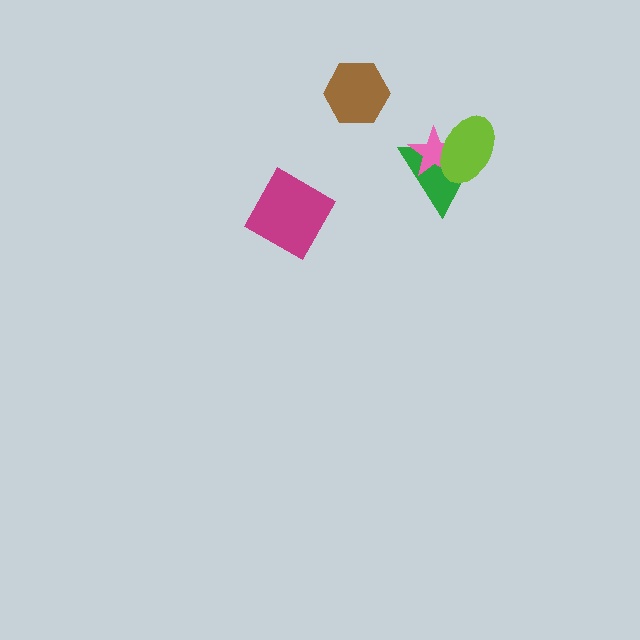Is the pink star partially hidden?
Yes, it is partially covered by another shape.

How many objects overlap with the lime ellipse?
2 objects overlap with the lime ellipse.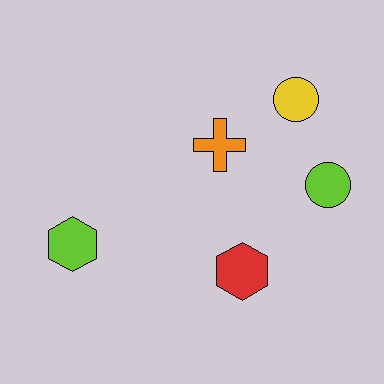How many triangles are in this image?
There are no triangles.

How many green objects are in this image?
There are no green objects.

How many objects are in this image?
There are 5 objects.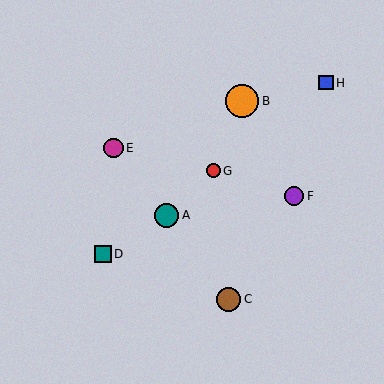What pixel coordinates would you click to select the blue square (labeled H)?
Click at (326, 83) to select the blue square H.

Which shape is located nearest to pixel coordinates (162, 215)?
The teal circle (labeled A) at (167, 215) is nearest to that location.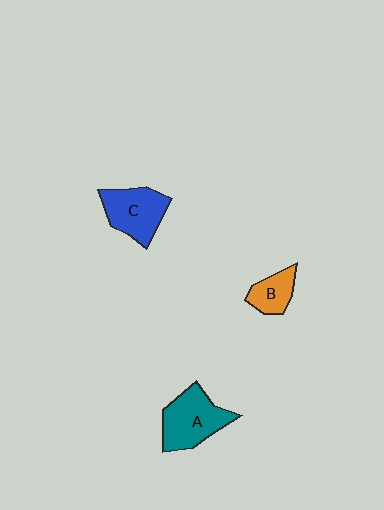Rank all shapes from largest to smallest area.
From largest to smallest: A (teal), C (blue), B (orange).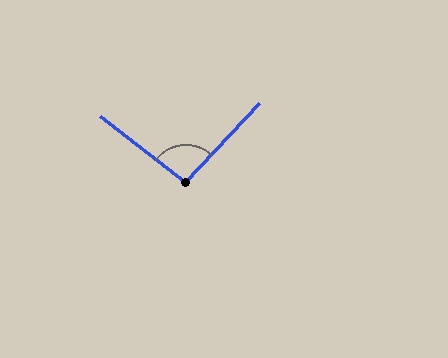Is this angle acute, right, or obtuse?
It is obtuse.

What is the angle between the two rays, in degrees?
Approximately 95 degrees.